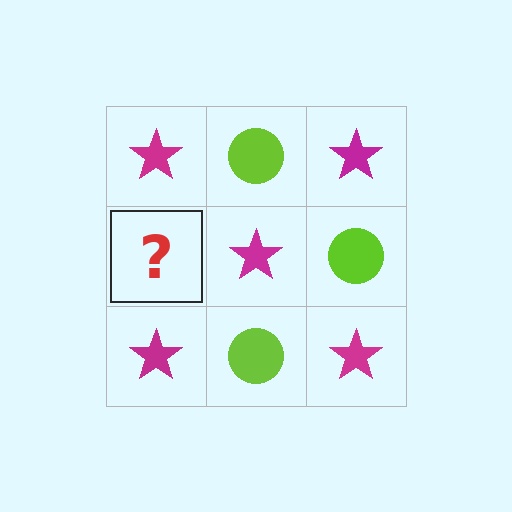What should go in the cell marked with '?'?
The missing cell should contain a lime circle.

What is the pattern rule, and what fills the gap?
The rule is that it alternates magenta star and lime circle in a checkerboard pattern. The gap should be filled with a lime circle.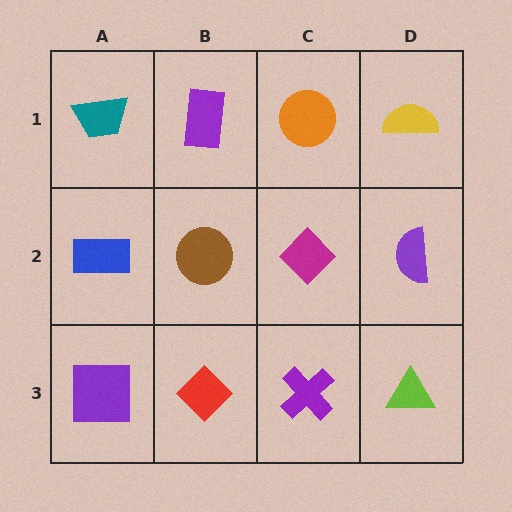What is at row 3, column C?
A purple cross.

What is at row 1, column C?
An orange circle.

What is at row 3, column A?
A purple square.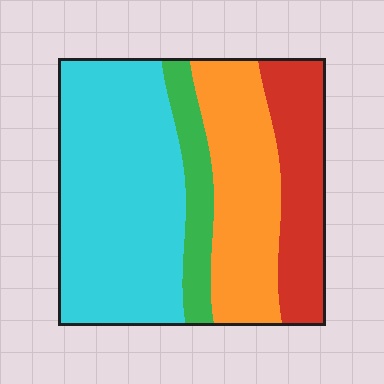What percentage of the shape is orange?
Orange takes up about one quarter (1/4) of the shape.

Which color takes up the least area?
Green, at roughly 10%.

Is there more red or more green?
Red.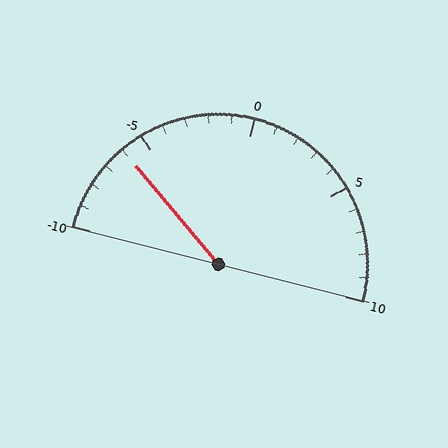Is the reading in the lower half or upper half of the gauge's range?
The reading is in the lower half of the range (-10 to 10).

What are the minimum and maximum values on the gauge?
The gauge ranges from -10 to 10.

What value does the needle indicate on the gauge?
The needle indicates approximately -6.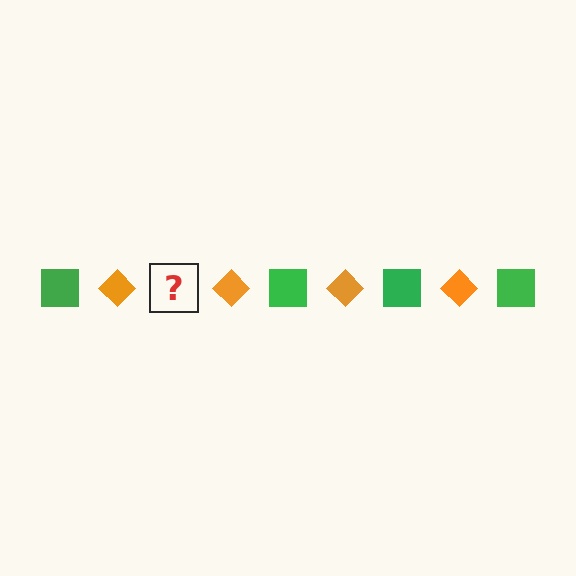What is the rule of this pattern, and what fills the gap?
The rule is that the pattern alternates between green square and orange diamond. The gap should be filled with a green square.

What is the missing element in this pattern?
The missing element is a green square.